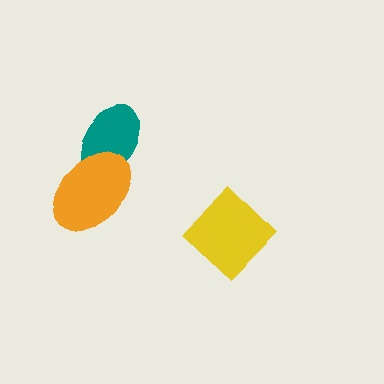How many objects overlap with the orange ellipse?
1 object overlaps with the orange ellipse.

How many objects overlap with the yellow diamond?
0 objects overlap with the yellow diamond.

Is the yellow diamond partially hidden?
No, no other shape covers it.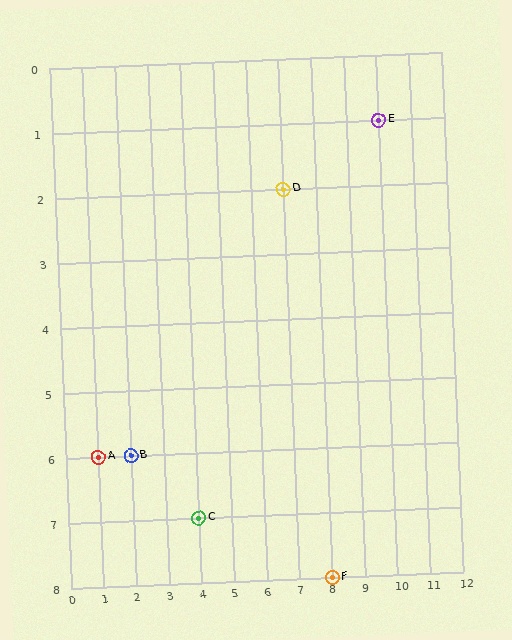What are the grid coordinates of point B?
Point B is at grid coordinates (2, 6).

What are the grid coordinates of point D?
Point D is at grid coordinates (7, 2).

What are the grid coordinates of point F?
Point F is at grid coordinates (8, 8).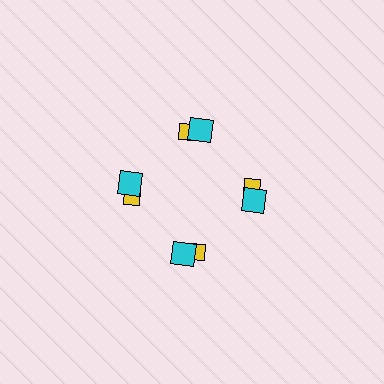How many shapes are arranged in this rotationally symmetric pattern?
There are 8 shapes, arranged in 4 groups of 2.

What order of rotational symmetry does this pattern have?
This pattern has 4-fold rotational symmetry.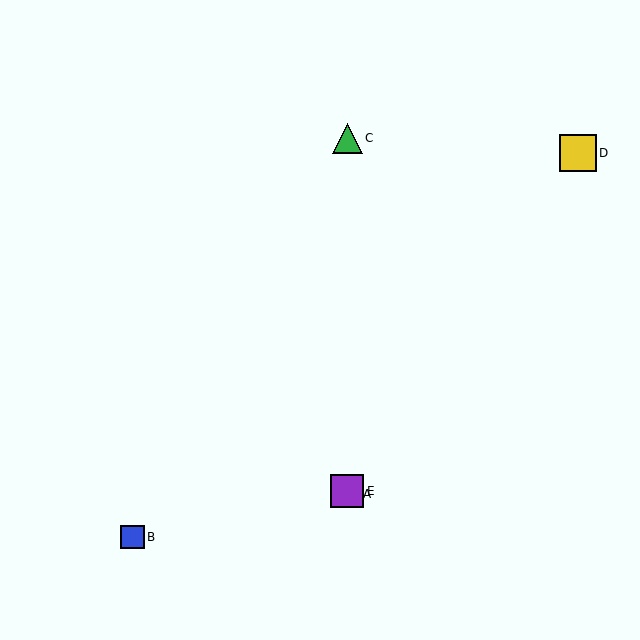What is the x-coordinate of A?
Object A is at x≈347.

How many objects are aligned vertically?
3 objects (A, C, E) are aligned vertically.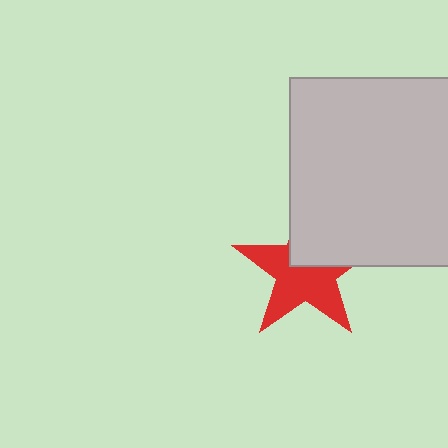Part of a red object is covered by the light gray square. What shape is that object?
It is a star.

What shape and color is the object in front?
The object in front is a light gray square.